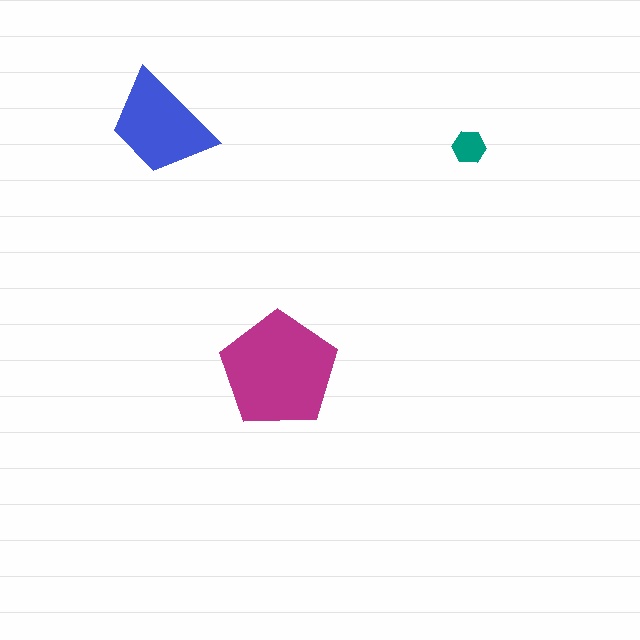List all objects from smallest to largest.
The teal hexagon, the blue trapezoid, the magenta pentagon.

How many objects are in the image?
There are 3 objects in the image.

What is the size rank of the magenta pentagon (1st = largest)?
1st.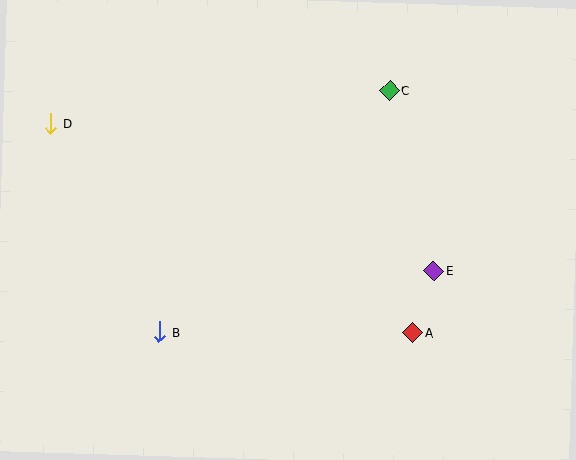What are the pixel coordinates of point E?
Point E is at (433, 271).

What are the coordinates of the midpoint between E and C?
The midpoint between E and C is at (411, 180).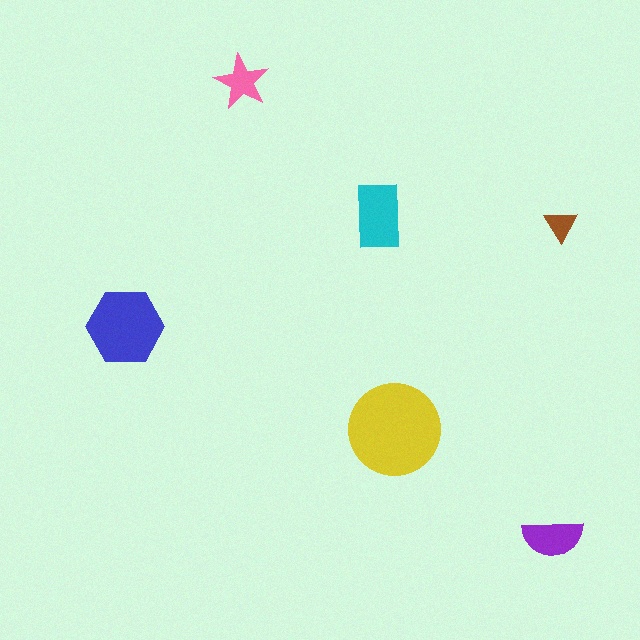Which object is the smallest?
The brown triangle.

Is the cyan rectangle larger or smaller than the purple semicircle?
Larger.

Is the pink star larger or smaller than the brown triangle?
Larger.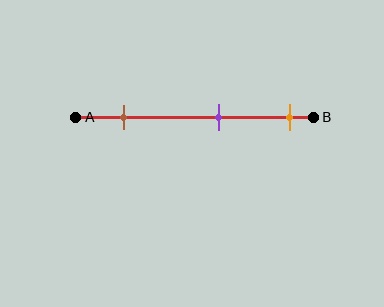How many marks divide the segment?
There are 3 marks dividing the segment.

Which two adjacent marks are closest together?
The purple and orange marks are the closest adjacent pair.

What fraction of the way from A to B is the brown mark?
The brown mark is approximately 20% (0.2) of the way from A to B.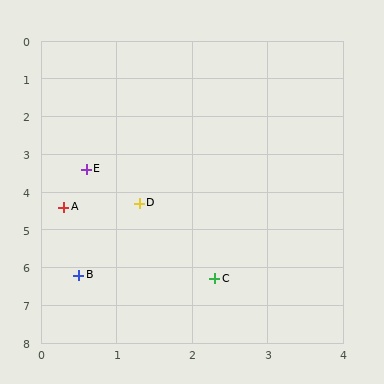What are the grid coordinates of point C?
Point C is at approximately (2.3, 6.3).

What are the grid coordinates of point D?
Point D is at approximately (1.3, 4.3).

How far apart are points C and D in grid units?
Points C and D are about 2.2 grid units apart.